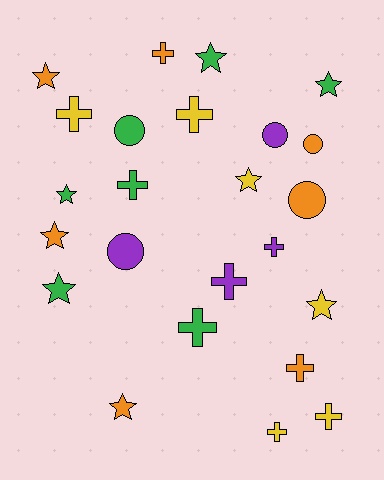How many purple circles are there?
There are 2 purple circles.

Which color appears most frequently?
Orange, with 7 objects.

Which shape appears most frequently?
Cross, with 10 objects.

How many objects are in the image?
There are 24 objects.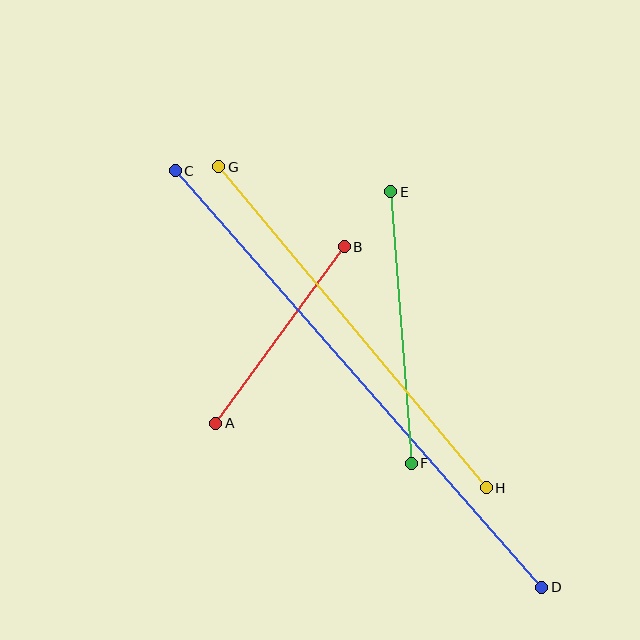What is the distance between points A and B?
The distance is approximately 219 pixels.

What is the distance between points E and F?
The distance is approximately 272 pixels.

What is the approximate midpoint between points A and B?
The midpoint is at approximately (280, 335) pixels.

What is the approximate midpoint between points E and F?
The midpoint is at approximately (401, 328) pixels.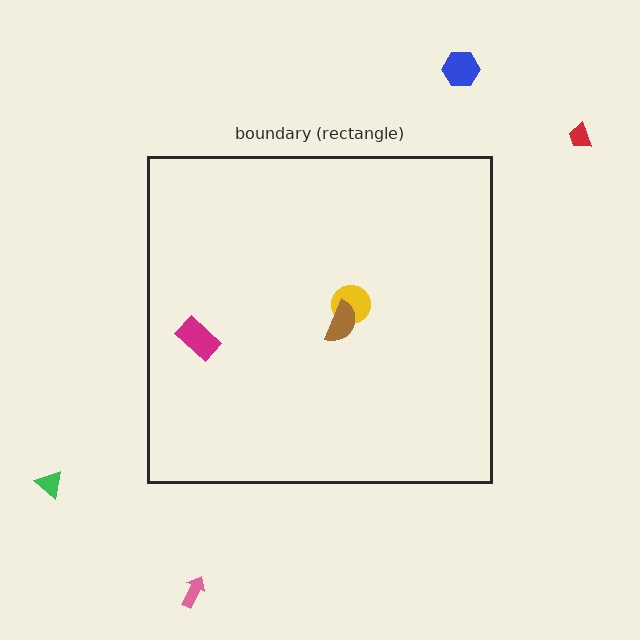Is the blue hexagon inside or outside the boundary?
Outside.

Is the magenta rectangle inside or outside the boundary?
Inside.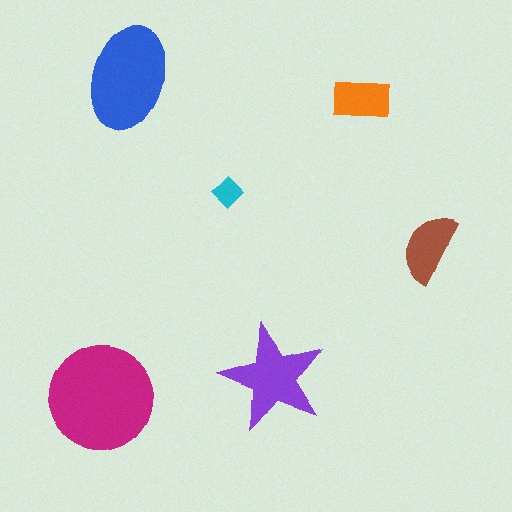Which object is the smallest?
The cyan diamond.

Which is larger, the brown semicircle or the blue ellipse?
The blue ellipse.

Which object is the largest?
The magenta circle.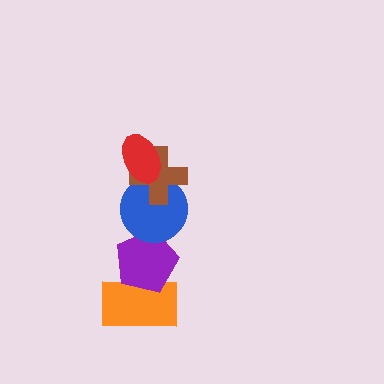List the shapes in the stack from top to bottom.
From top to bottom: the red ellipse, the brown cross, the blue circle, the purple pentagon, the orange rectangle.